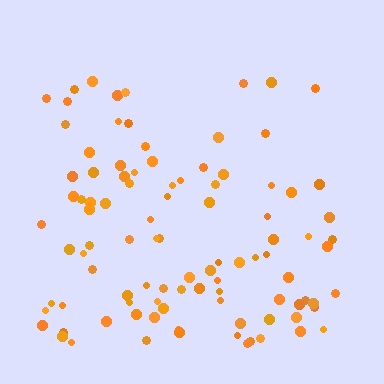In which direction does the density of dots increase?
From top to bottom, with the bottom side densest.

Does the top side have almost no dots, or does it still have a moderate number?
Still a moderate number, just noticeably fewer than the bottom.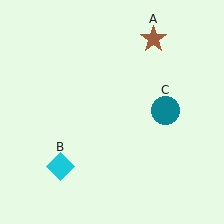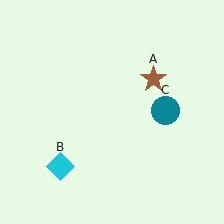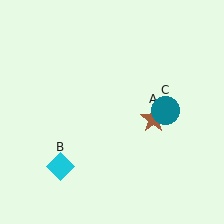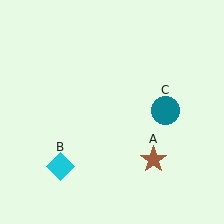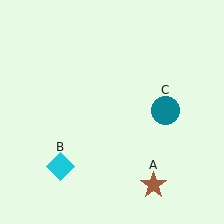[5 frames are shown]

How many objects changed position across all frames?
1 object changed position: brown star (object A).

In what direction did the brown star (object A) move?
The brown star (object A) moved down.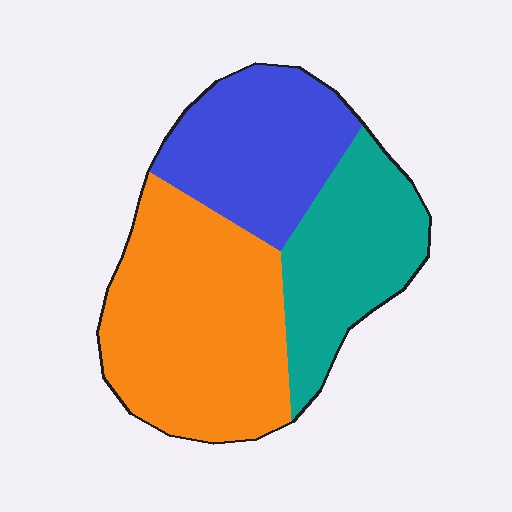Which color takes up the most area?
Orange, at roughly 45%.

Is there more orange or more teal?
Orange.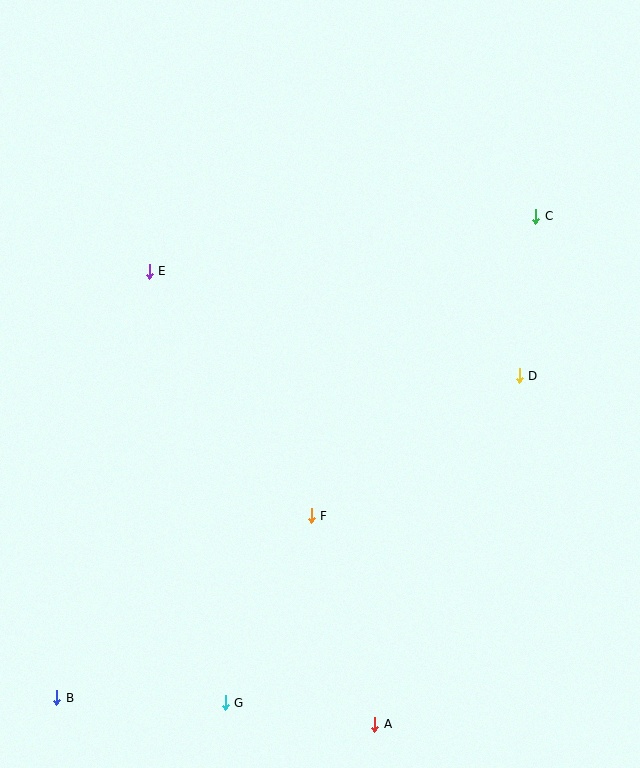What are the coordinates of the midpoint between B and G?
The midpoint between B and G is at (141, 700).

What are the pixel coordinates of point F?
Point F is at (311, 516).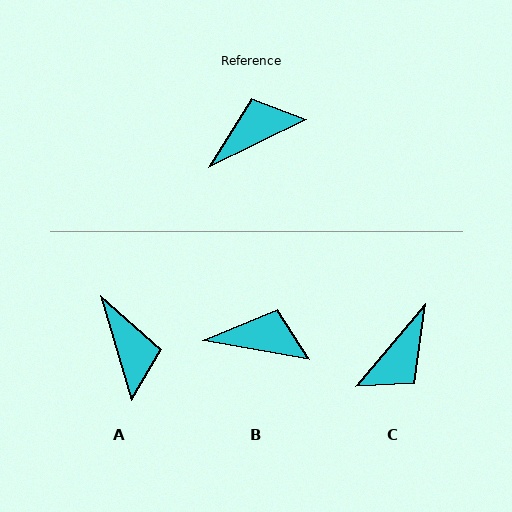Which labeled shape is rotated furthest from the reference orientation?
C, about 156 degrees away.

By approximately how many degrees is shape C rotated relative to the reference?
Approximately 156 degrees clockwise.